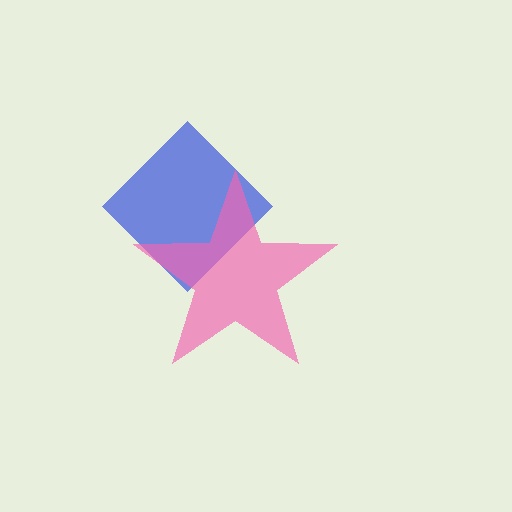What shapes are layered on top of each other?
The layered shapes are: a blue diamond, a pink star.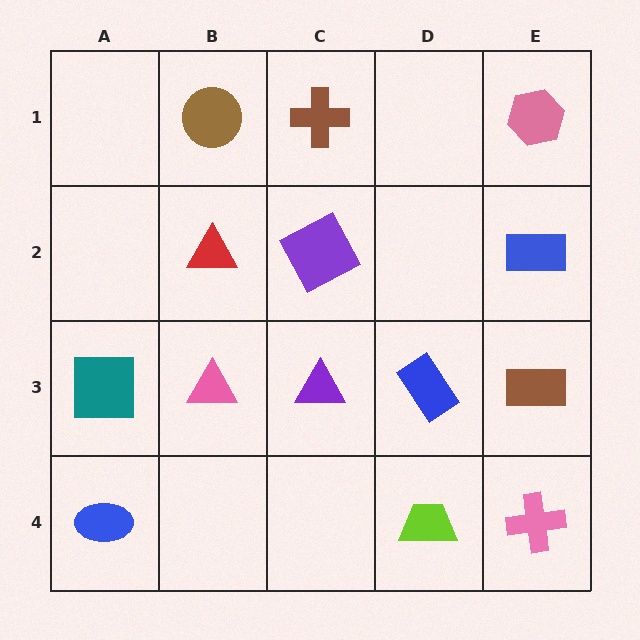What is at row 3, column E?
A brown rectangle.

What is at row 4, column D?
A lime trapezoid.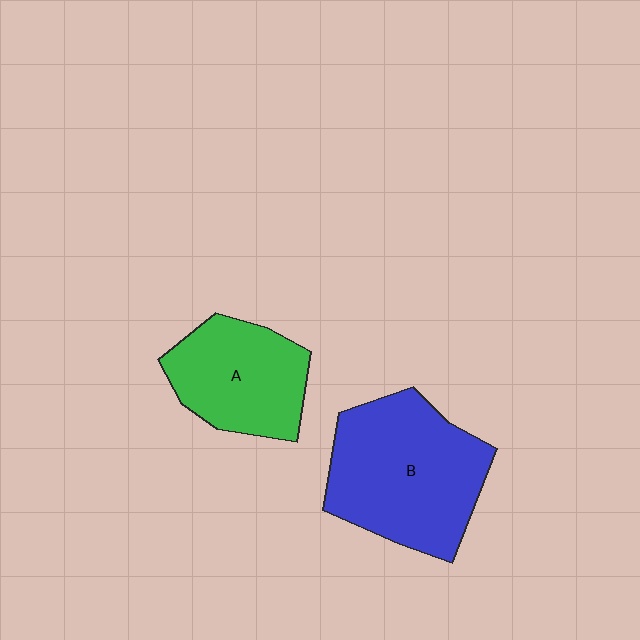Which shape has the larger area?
Shape B (blue).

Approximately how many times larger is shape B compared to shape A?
Approximately 1.5 times.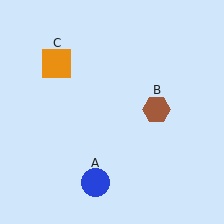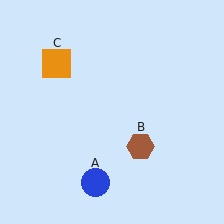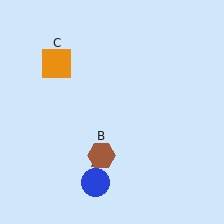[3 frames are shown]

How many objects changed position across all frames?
1 object changed position: brown hexagon (object B).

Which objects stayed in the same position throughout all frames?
Blue circle (object A) and orange square (object C) remained stationary.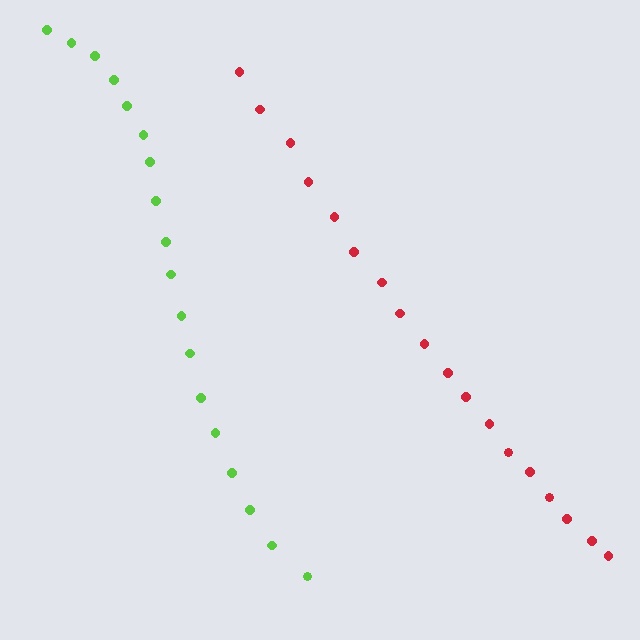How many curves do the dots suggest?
There are 2 distinct paths.